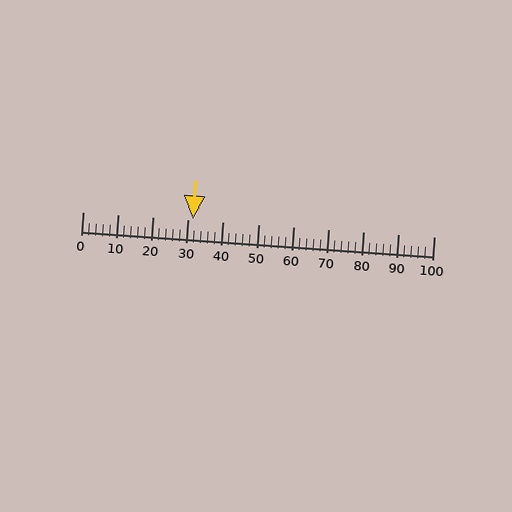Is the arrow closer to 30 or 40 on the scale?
The arrow is closer to 30.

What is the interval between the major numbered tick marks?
The major tick marks are spaced 10 units apart.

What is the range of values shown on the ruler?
The ruler shows values from 0 to 100.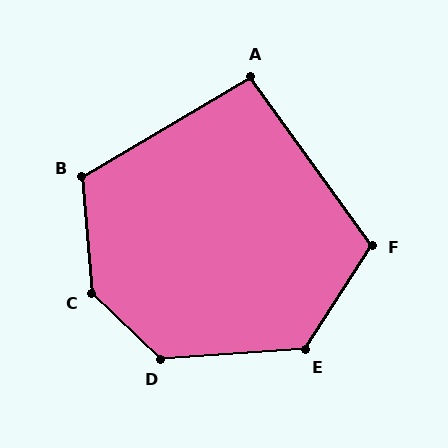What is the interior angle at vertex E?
Approximately 127 degrees (obtuse).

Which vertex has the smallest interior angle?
A, at approximately 95 degrees.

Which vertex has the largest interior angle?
C, at approximately 138 degrees.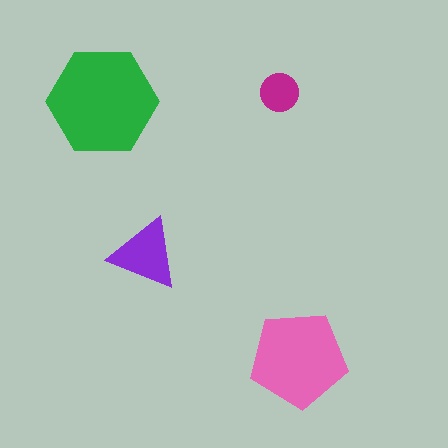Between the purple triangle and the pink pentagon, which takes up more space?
The pink pentagon.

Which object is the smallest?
The magenta circle.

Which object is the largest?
The green hexagon.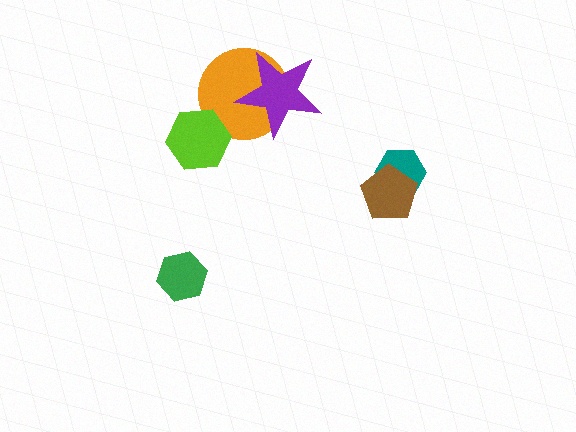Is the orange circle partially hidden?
Yes, it is partially covered by another shape.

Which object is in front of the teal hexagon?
The brown pentagon is in front of the teal hexagon.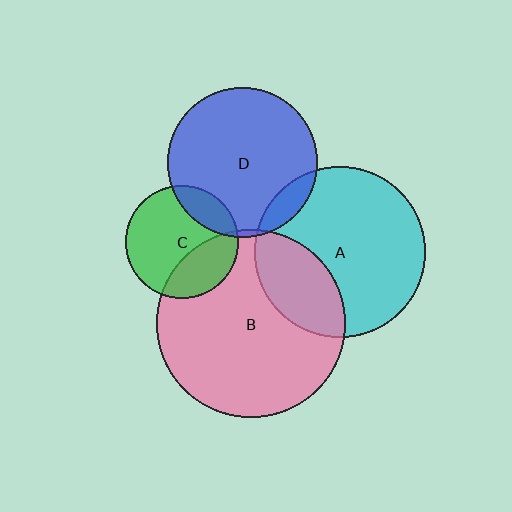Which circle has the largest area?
Circle B (pink).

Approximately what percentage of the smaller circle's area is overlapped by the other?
Approximately 30%.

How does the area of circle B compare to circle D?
Approximately 1.6 times.